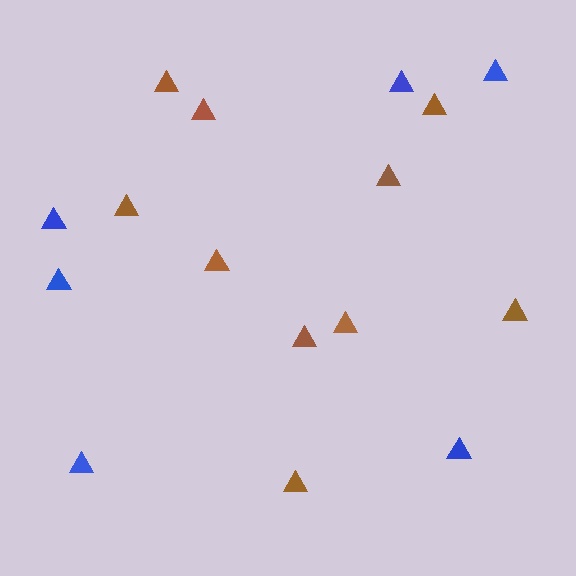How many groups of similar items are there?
There are 2 groups: one group of brown triangles (10) and one group of blue triangles (6).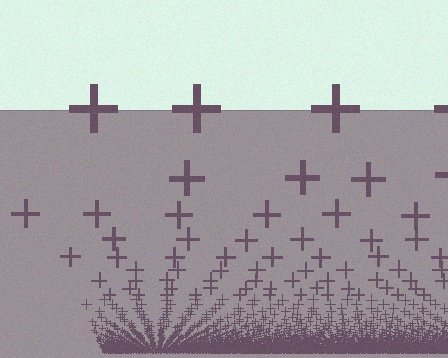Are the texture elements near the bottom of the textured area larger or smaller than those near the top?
Smaller. The gradient is inverted — elements near the bottom are smaller and denser.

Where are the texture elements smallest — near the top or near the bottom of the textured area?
Near the bottom.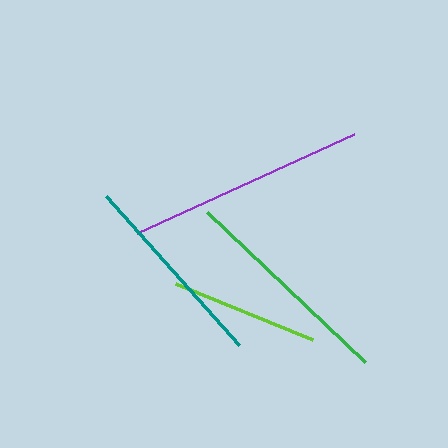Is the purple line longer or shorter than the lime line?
The purple line is longer than the lime line.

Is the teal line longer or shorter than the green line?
The green line is longer than the teal line.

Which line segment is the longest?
The purple line is the longest at approximately 238 pixels.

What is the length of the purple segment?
The purple segment is approximately 238 pixels long.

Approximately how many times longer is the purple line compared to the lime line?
The purple line is approximately 1.6 times the length of the lime line.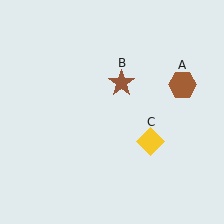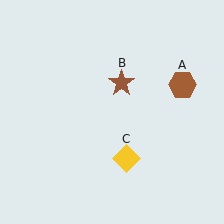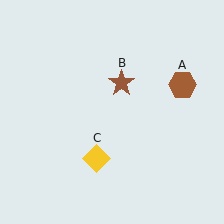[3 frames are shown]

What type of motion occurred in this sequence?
The yellow diamond (object C) rotated clockwise around the center of the scene.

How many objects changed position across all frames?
1 object changed position: yellow diamond (object C).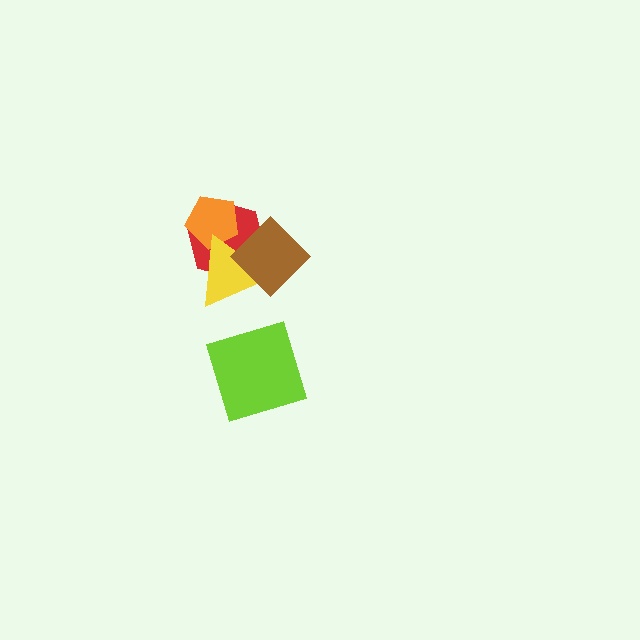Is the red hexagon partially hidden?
Yes, it is partially covered by another shape.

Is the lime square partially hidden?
No, no other shape covers it.